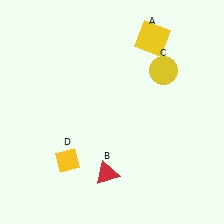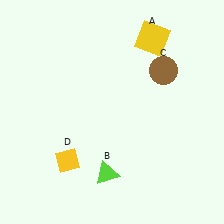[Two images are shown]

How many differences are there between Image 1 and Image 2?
There are 2 differences between the two images.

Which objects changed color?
B changed from red to lime. C changed from yellow to brown.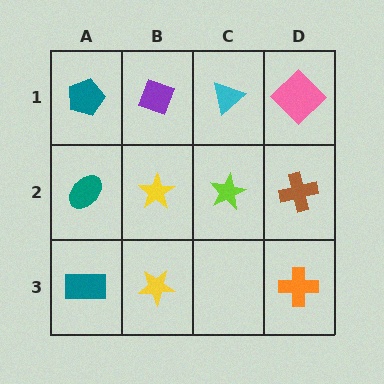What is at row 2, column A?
A teal ellipse.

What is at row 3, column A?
A teal rectangle.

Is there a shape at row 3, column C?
No, that cell is empty.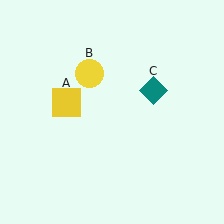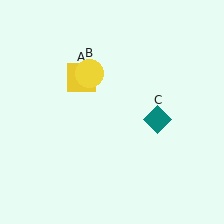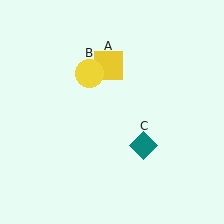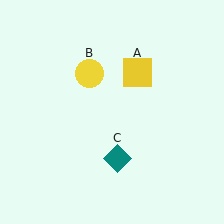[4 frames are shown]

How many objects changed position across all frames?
2 objects changed position: yellow square (object A), teal diamond (object C).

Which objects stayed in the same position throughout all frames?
Yellow circle (object B) remained stationary.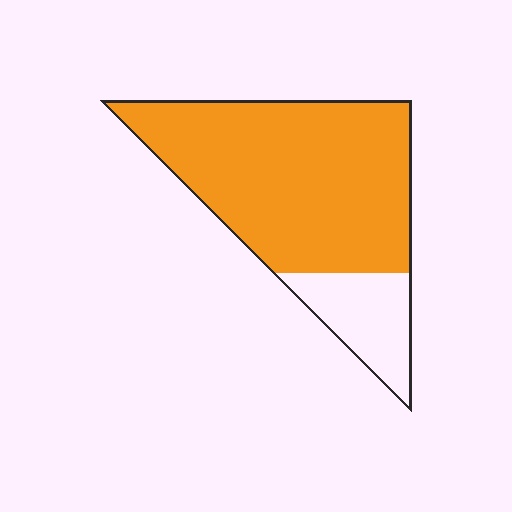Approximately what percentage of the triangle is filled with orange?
Approximately 80%.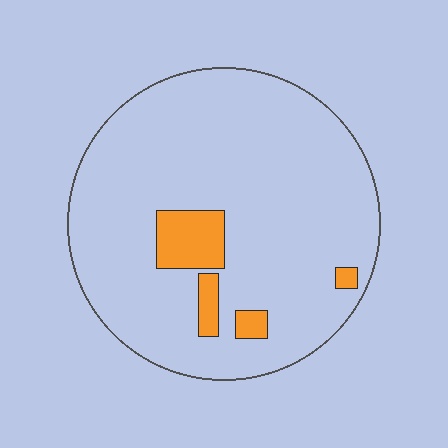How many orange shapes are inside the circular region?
4.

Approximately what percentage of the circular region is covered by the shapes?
Approximately 10%.